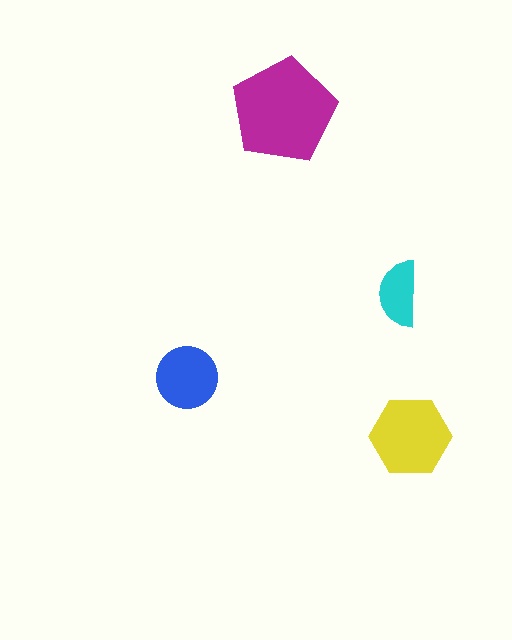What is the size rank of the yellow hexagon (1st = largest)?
2nd.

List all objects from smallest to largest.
The cyan semicircle, the blue circle, the yellow hexagon, the magenta pentagon.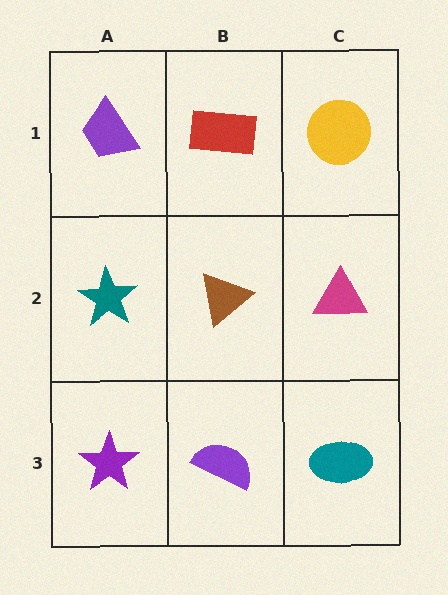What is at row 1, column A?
A purple trapezoid.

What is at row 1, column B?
A red rectangle.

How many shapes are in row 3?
3 shapes.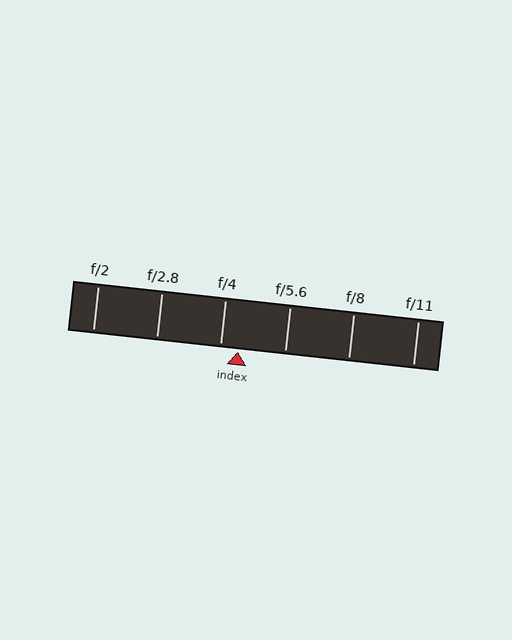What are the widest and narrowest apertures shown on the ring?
The widest aperture shown is f/2 and the narrowest is f/11.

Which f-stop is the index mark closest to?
The index mark is closest to f/4.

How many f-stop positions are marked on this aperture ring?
There are 6 f-stop positions marked.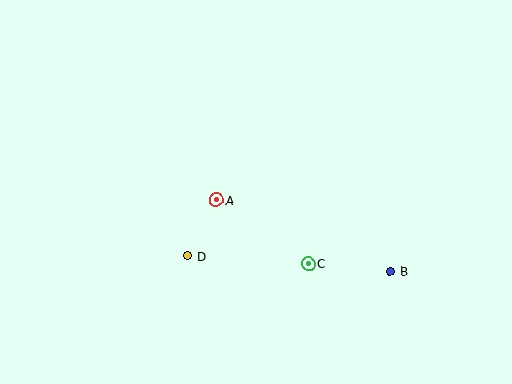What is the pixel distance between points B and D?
The distance between B and D is 204 pixels.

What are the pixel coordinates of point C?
Point C is at (308, 263).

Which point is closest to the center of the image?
Point A at (217, 200) is closest to the center.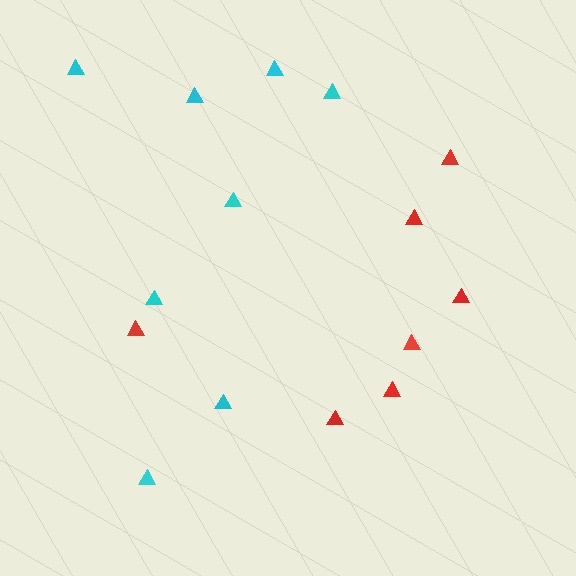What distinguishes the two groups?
There are 2 groups: one group of cyan triangles (8) and one group of red triangles (7).